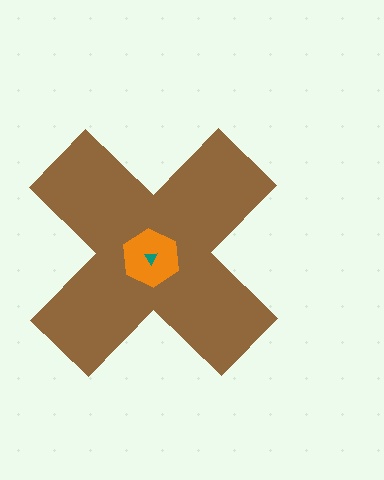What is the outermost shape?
The brown cross.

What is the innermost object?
The teal triangle.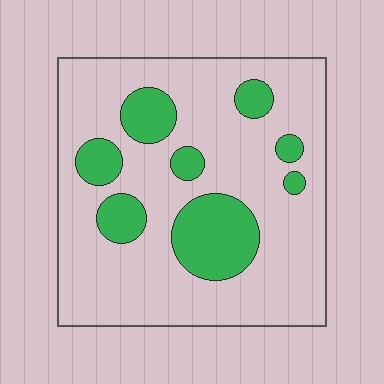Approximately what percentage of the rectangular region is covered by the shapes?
Approximately 20%.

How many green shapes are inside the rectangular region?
8.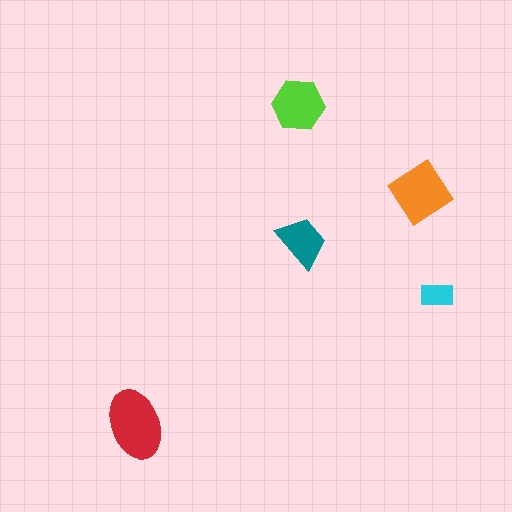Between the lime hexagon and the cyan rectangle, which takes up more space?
The lime hexagon.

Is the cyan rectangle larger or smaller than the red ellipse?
Smaller.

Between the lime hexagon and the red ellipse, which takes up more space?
The red ellipse.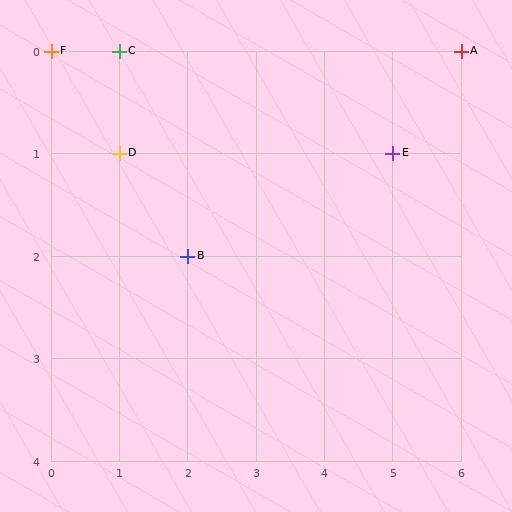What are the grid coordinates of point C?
Point C is at grid coordinates (1, 0).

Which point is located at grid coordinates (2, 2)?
Point B is at (2, 2).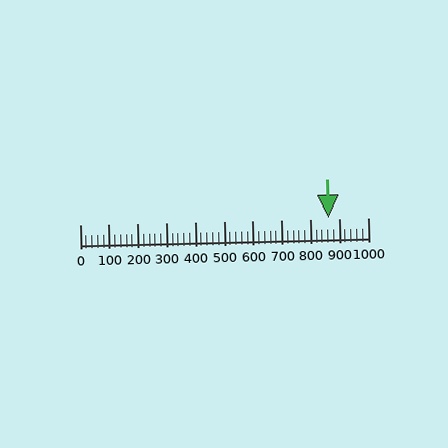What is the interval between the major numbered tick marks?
The major tick marks are spaced 100 units apart.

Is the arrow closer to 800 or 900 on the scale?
The arrow is closer to 900.